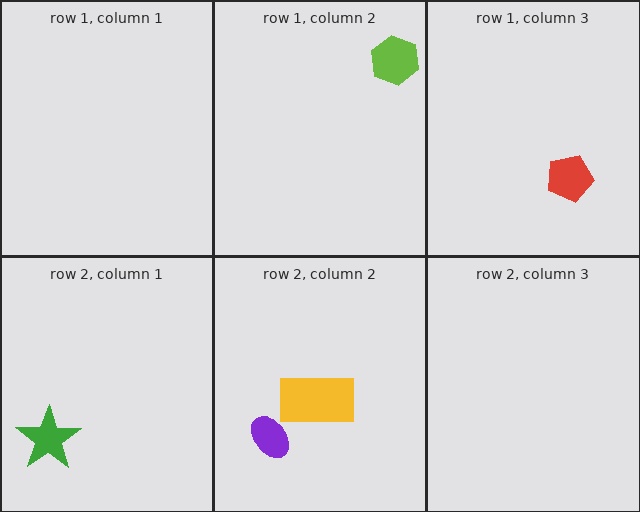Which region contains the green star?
The row 2, column 1 region.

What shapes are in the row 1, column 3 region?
The red pentagon.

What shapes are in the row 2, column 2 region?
The yellow rectangle, the purple ellipse.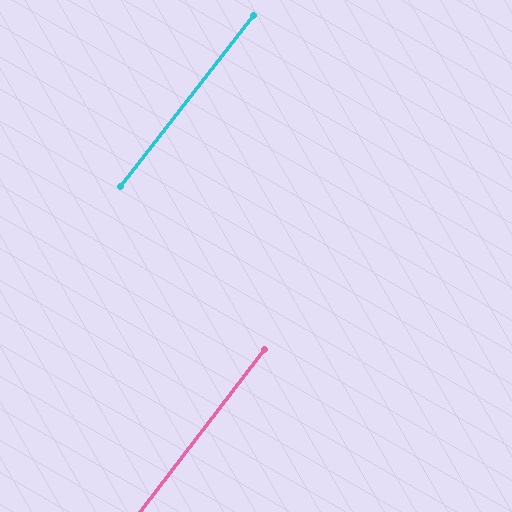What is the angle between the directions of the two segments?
Approximately 1 degree.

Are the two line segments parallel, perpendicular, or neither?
Parallel — their directions differ by only 0.6°.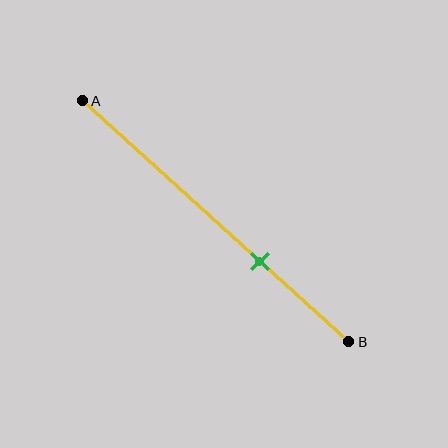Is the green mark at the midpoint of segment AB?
No, the mark is at about 65% from A, not at the 50% midpoint.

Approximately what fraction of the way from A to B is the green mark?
The green mark is approximately 65% of the way from A to B.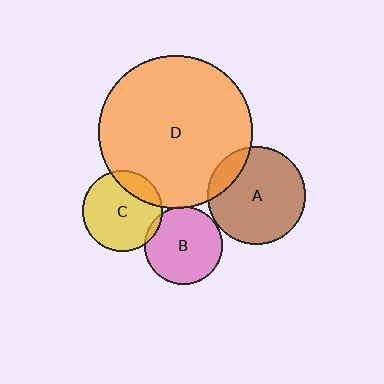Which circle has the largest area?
Circle D (orange).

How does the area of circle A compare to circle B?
Approximately 1.6 times.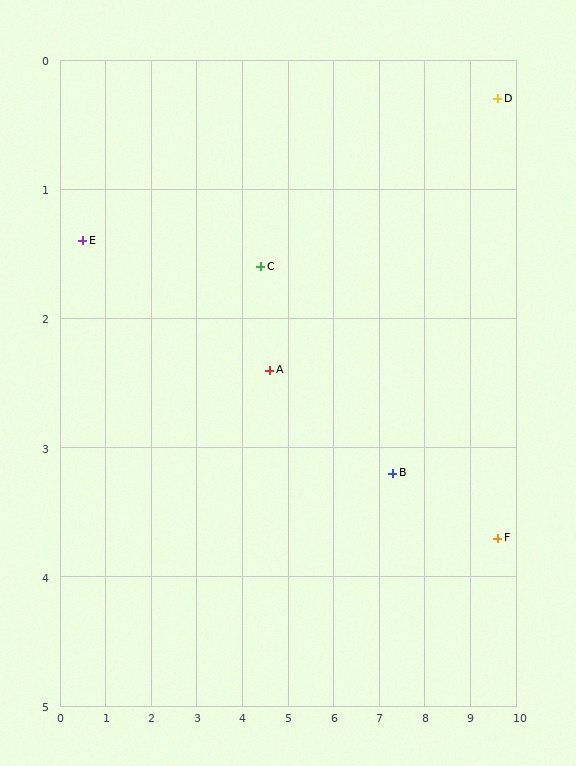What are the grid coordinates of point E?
Point E is at approximately (0.5, 1.4).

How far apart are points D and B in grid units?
Points D and B are about 3.7 grid units apart.